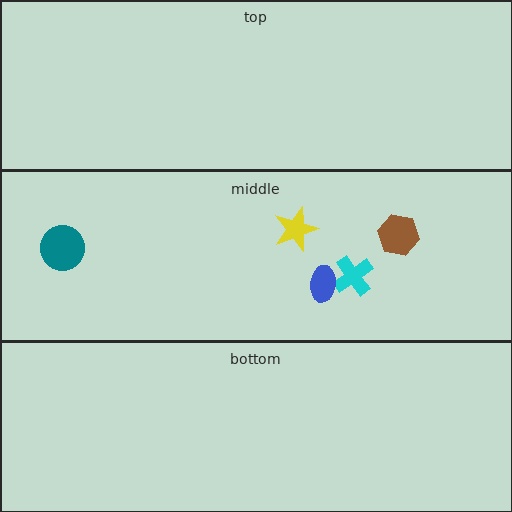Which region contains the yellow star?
The middle region.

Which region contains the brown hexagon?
The middle region.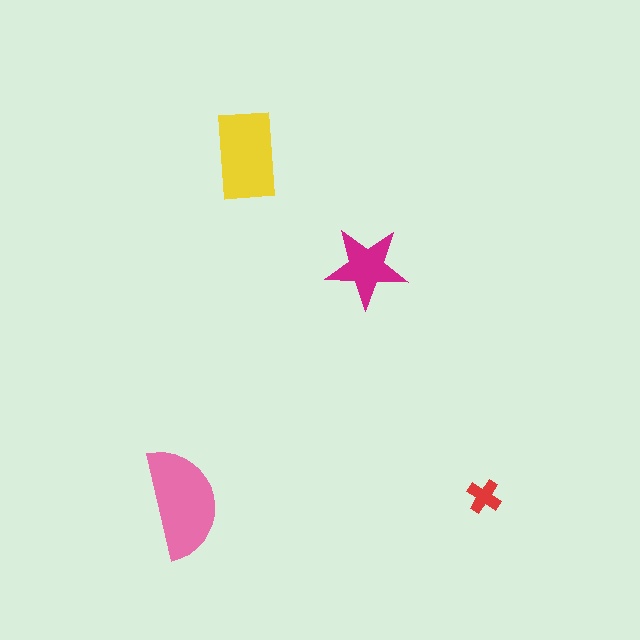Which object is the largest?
The pink semicircle.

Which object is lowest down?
The pink semicircle is bottommost.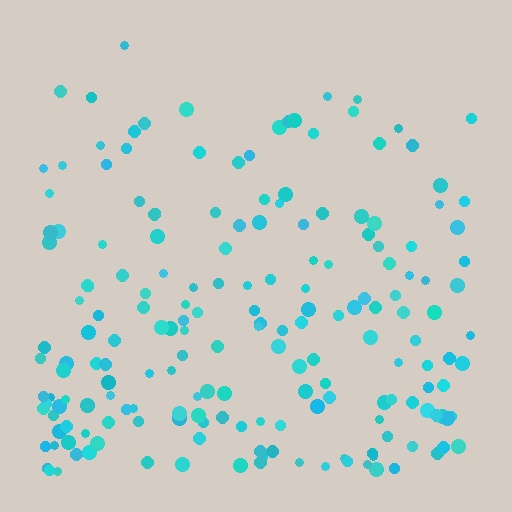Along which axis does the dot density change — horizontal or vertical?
Vertical.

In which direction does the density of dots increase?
From top to bottom, with the bottom side densest.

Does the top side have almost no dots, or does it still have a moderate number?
Still a moderate number, just noticeably fewer than the bottom.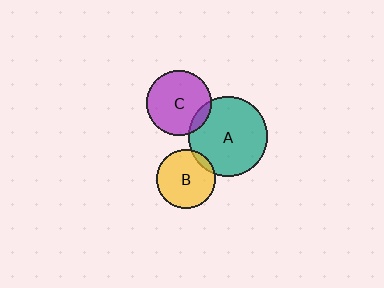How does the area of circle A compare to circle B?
Approximately 1.8 times.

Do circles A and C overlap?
Yes.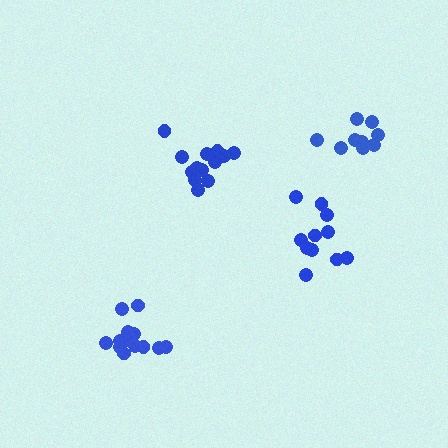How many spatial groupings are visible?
There are 4 spatial groupings.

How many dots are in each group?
Group 1: 13 dots, Group 2: 13 dots, Group 3: 11 dots, Group 4: 9 dots (46 total).